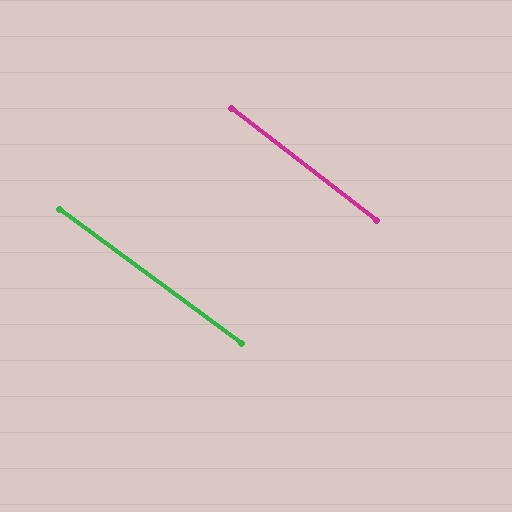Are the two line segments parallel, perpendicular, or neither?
Parallel — their directions differ by only 1.4°.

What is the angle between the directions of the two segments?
Approximately 1 degree.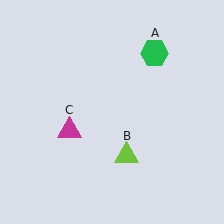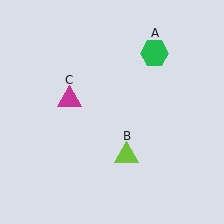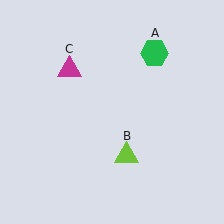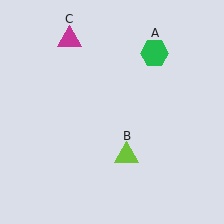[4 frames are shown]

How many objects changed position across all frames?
1 object changed position: magenta triangle (object C).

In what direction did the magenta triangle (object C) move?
The magenta triangle (object C) moved up.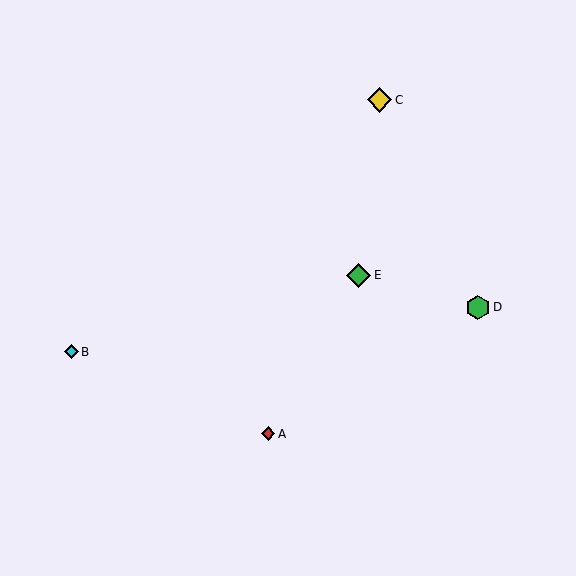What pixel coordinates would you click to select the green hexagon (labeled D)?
Click at (478, 307) to select the green hexagon D.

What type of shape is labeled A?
Shape A is a red diamond.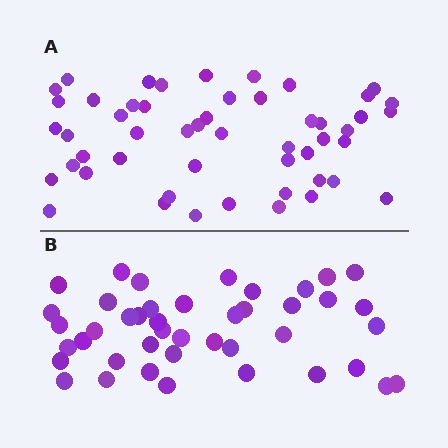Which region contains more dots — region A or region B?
Region A (the top region) has more dots.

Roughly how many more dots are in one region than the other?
Region A has roughly 8 or so more dots than region B.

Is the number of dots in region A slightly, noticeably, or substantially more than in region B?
Region A has only slightly more — the two regions are fairly close. The ratio is roughly 1.2 to 1.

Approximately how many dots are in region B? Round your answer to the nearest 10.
About 40 dots. (The exact count is 43, which rounds to 40.)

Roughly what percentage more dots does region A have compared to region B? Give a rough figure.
About 20% more.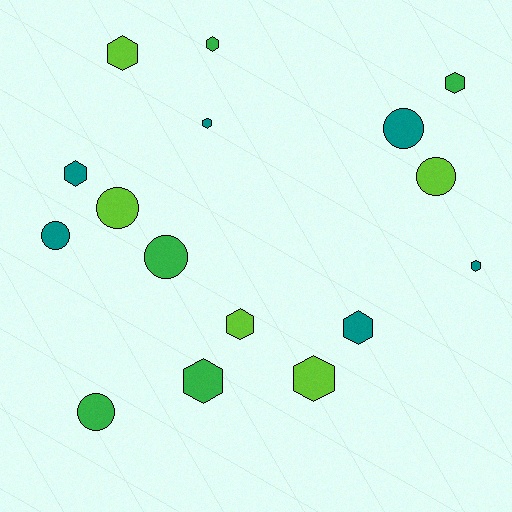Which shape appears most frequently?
Hexagon, with 10 objects.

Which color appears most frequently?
Teal, with 6 objects.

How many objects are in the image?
There are 16 objects.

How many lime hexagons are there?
There are 3 lime hexagons.